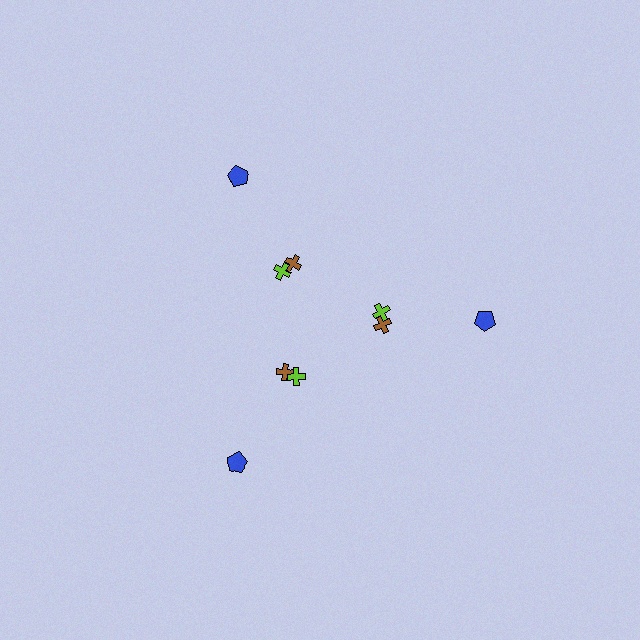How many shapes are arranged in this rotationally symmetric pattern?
There are 9 shapes, arranged in 3 groups of 3.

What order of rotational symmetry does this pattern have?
This pattern has 3-fold rotational symmetry.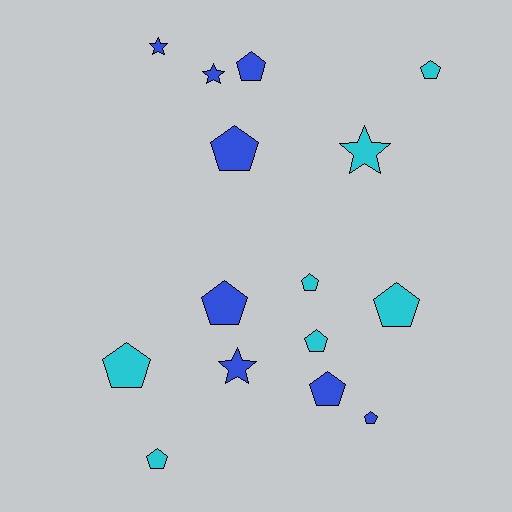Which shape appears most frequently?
Pentagon, with 11 objects.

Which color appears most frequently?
Blue, with 8 objects.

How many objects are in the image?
There are 15 objects.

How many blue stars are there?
There are 3 blue stars.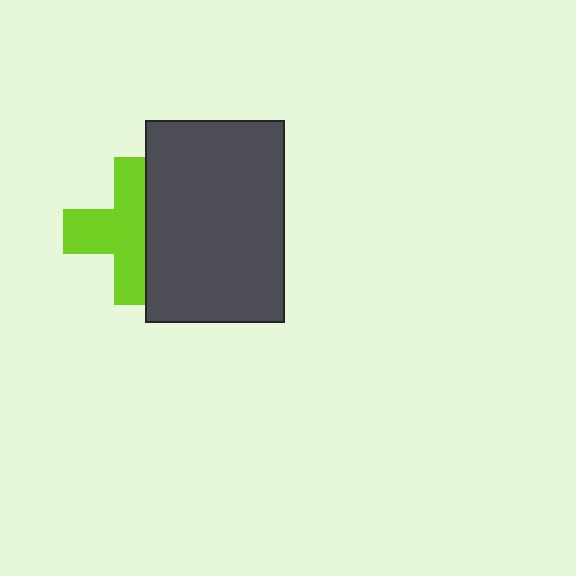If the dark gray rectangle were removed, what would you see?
You would see the complete lime cross.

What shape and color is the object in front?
The object in front is a dark gray rectangle.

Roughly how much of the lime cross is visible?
About half of it is visible (roughly 62%).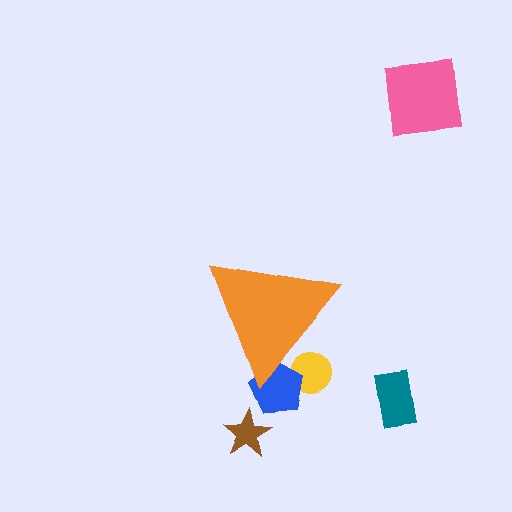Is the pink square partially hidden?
No, the pink square is fully visible.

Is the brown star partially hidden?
No, the brown star is fully visible.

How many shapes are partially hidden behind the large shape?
2 shapes are partially hidden.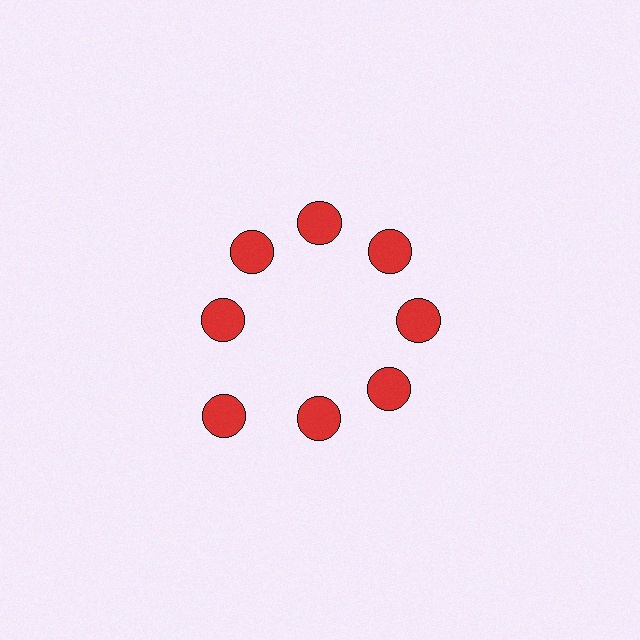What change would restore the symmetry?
The symmetry would be restored by moving it inward, back onto the ring so that all 8 circles sit at equal angles and equal distance from the center.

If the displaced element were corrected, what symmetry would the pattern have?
It would have 8-fold rotational symmetry — the pattern would map onto itself every 45 degrees.